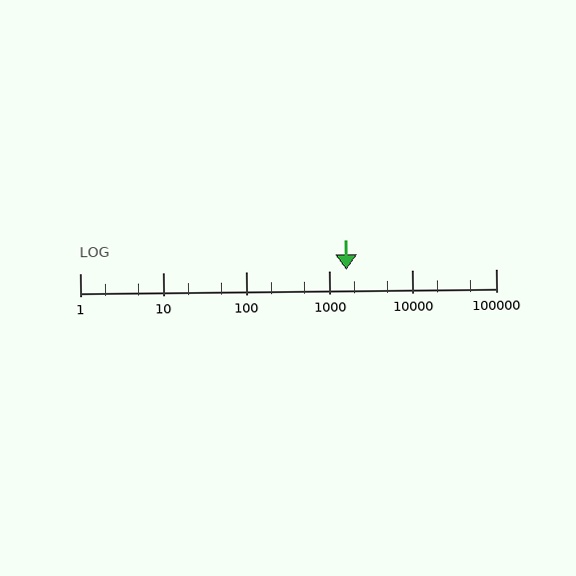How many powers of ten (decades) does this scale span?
The scale spans 5 decades, from 1 to 100000.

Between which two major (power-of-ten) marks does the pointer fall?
The pointer is between 1000 and 10000.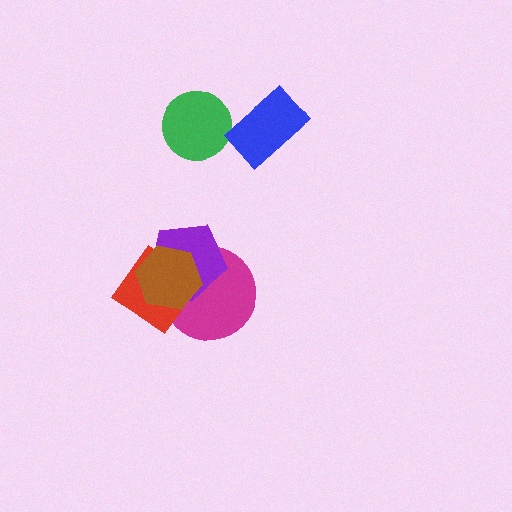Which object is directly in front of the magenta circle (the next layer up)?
The red diamond is directly in front of the magenta circle.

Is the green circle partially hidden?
No, no other shape covers it.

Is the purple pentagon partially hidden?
Yes, it is partially covered by another shape.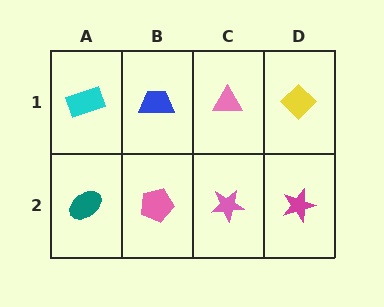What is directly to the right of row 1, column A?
A blue trapezoid.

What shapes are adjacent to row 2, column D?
A yellow diamond (row 1, column D), a pink star (row 2, column C).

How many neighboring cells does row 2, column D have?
2.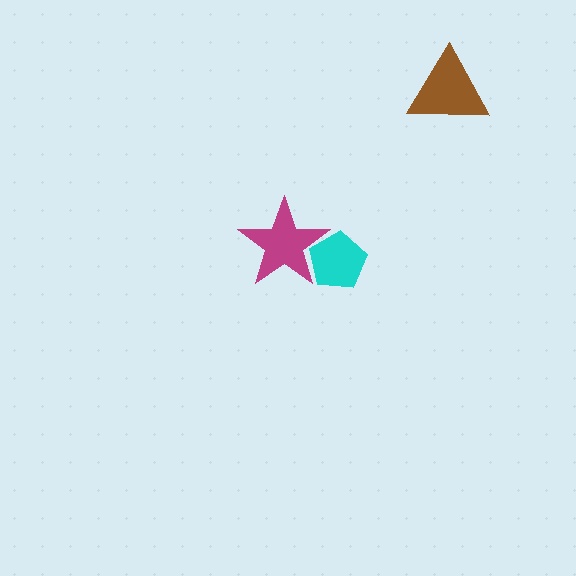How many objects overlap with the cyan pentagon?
1 object overlaps with the cyan pentagon.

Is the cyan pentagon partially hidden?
Yes, it is partially covered by another shape.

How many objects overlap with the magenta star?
1 object overlaps with the magenta star.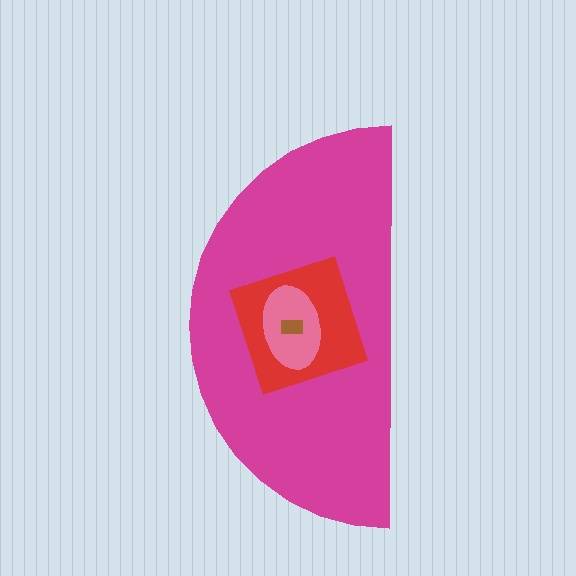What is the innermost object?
The brown rectangle.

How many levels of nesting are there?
4.